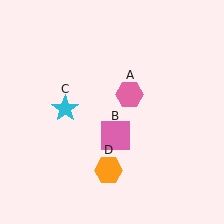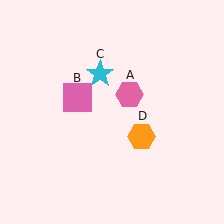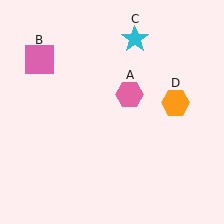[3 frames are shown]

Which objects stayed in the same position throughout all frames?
Pink hexagon (object A) remained stationary.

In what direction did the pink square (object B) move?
The pink square (object B) moved up and to the left.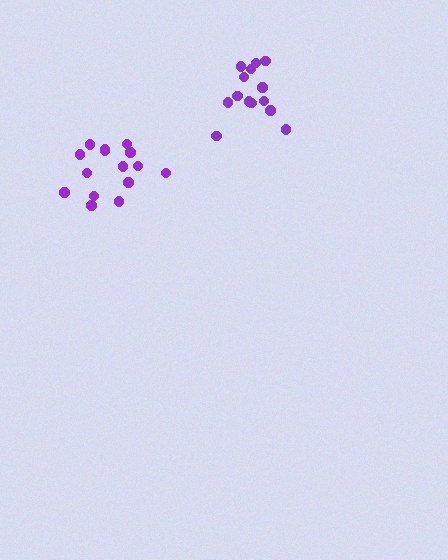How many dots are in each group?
Group 1: 15 dots, Group 2: 14 dots (29 total).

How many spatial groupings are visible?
There are 2 spatial groupings.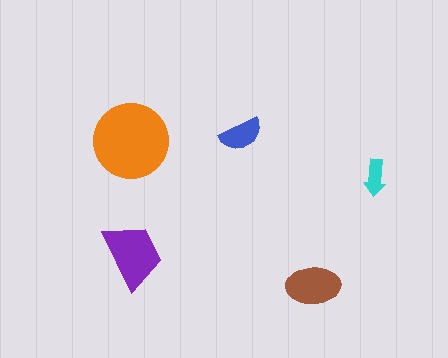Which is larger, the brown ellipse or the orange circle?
The orange circle.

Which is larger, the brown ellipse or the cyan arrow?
The brown ellipse.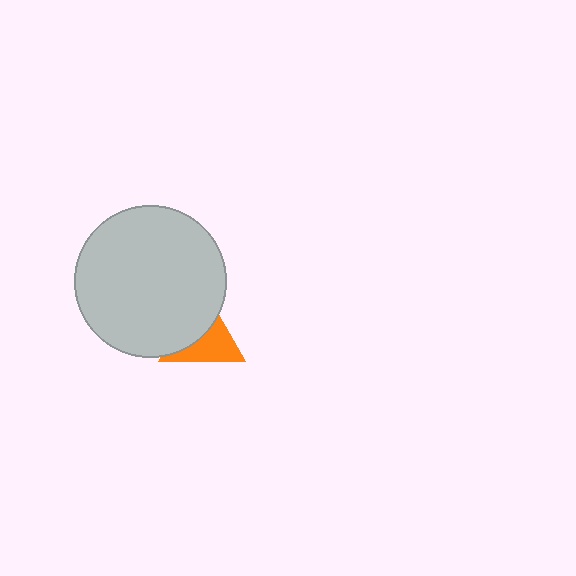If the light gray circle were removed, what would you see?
You would see the complete orange triangle.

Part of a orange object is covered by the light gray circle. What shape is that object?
It is a triangle.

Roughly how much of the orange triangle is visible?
About half of it is visible (roughly 50%).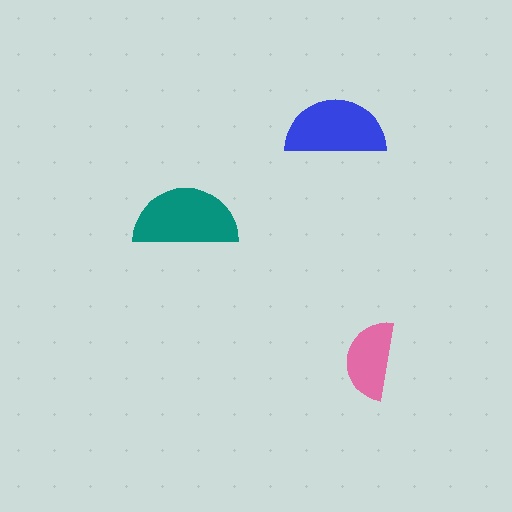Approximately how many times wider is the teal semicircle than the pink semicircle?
About 1.5 times wider.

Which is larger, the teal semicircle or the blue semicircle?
The teal one.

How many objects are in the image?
There are 3 objects in the image.